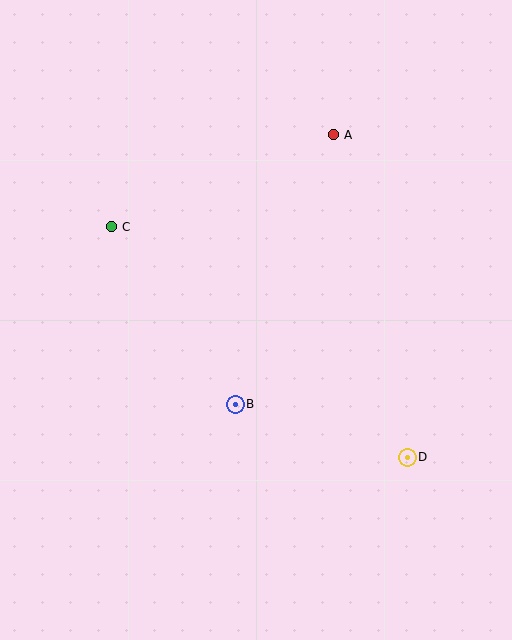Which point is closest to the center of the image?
Point B at (235, 404) is closest to the center.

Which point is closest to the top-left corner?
Point C is closest to the top-left corner.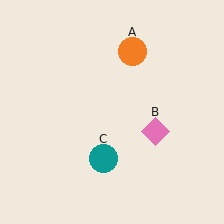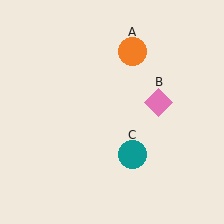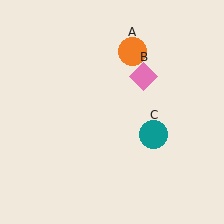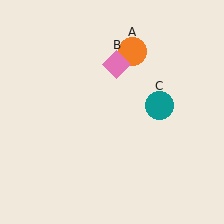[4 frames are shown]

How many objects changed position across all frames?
2 objects changed position: pink diamond (object B), teal circle (object C).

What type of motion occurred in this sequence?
The pink diamond (object B), teal circle (object C) rotated counterclockwise around the center of the scene.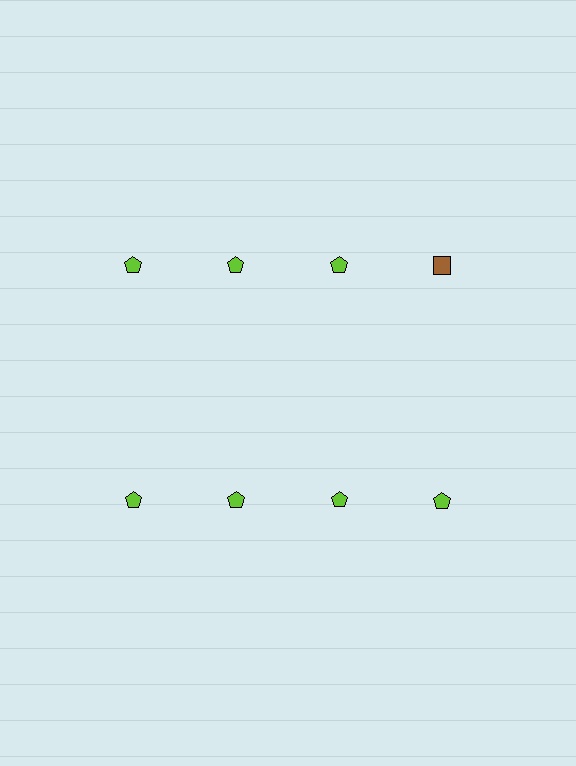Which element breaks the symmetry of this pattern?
The brown square in the top row, second from right column breaks the symmetry. All other shapes are lime pentagons.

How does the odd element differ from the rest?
It differs in both color (brown instead of lime) and shape (square instead of pentagon).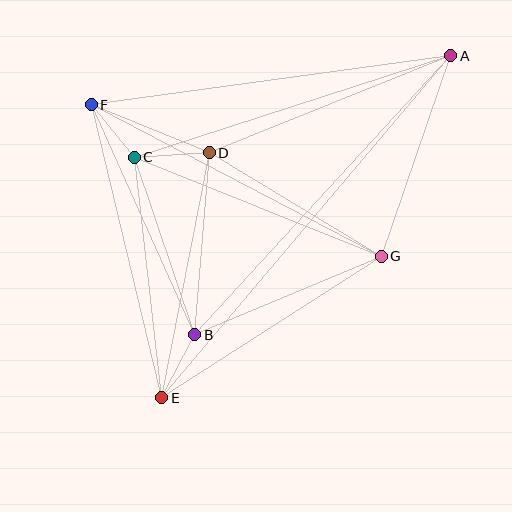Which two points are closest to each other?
Points C and F are closest to each other.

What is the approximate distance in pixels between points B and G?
The distance between B and G is approximately 202 pixels.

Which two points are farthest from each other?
Points A and E are farthest from each other.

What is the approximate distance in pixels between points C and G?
The distance between C and G is approximately 266 pixels.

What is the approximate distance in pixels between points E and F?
The distance between E and F is approximately 302 pixels.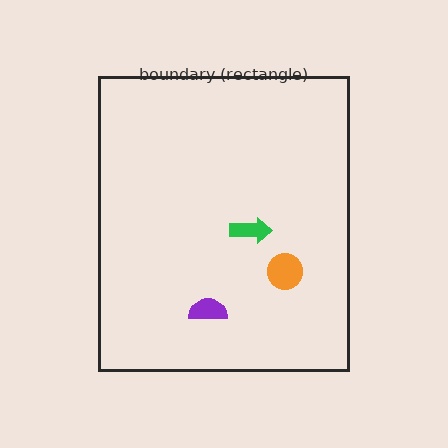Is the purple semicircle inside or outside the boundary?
Inside.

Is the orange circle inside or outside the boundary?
Inside.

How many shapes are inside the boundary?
3 inside, 0 outside.